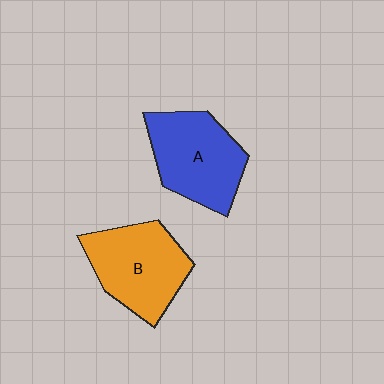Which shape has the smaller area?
Shape A (blue).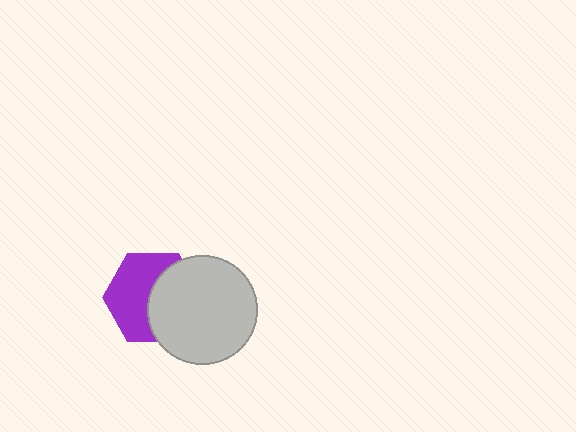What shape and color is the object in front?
The object in front is a light gray circle.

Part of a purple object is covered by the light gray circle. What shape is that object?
It is a hexagon.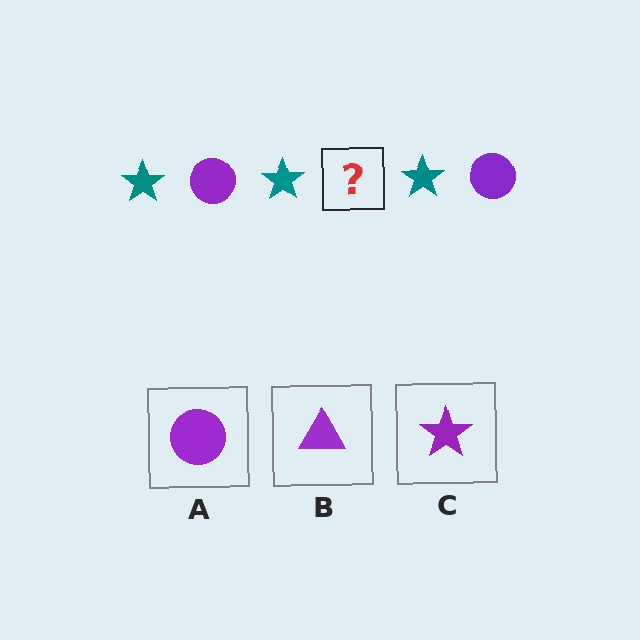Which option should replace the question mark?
Option A.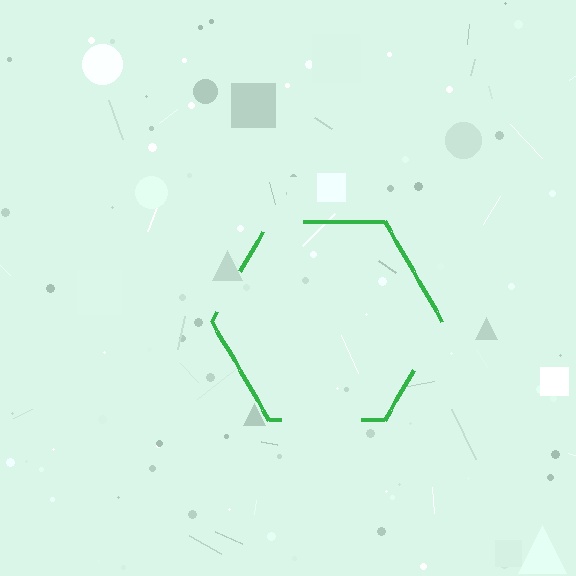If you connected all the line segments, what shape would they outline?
They would outline a hexagon.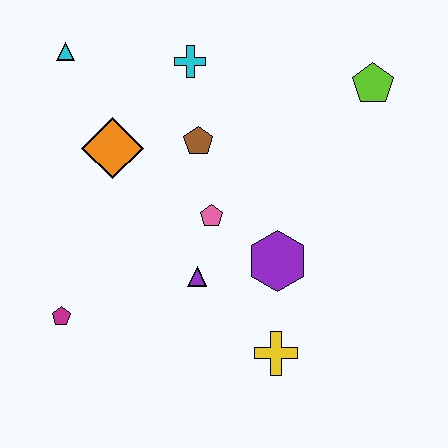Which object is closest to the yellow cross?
The purple hexagon is closest to the yellow cross.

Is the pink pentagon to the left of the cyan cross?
No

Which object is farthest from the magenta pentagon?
The lime pentagon is farthest from the magenta pentagon.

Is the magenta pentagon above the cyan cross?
No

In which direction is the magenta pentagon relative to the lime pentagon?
The magenta pentagon is to the left of the lime pentagon.